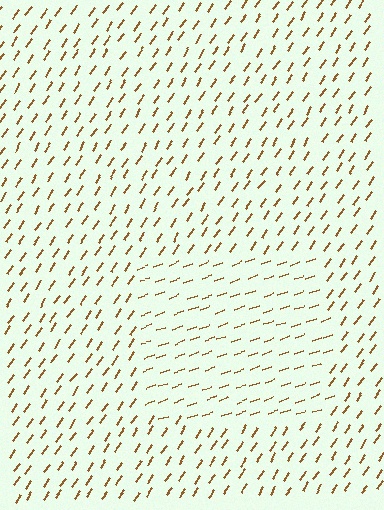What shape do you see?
I see a rectangle.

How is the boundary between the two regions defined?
The boundary is defined purely by a change in line orientation (approximately 36 degrees difference). All lines are the same color and thickness.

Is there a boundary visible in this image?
Yes, there is a texture boundary formed by a change in line orientation.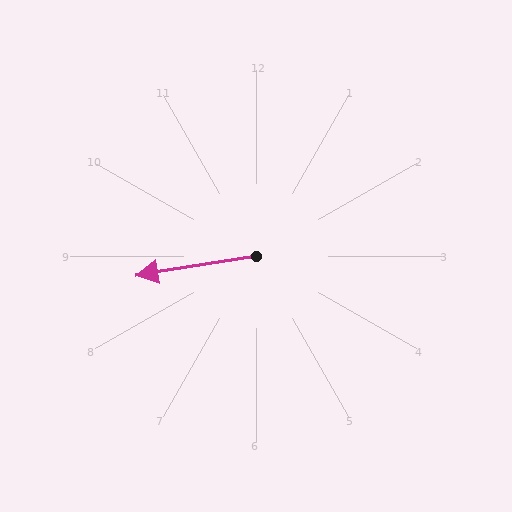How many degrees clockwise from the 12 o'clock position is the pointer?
Approximately 261 degrees.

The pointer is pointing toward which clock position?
Roughly 9 o'clock.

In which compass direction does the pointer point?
West.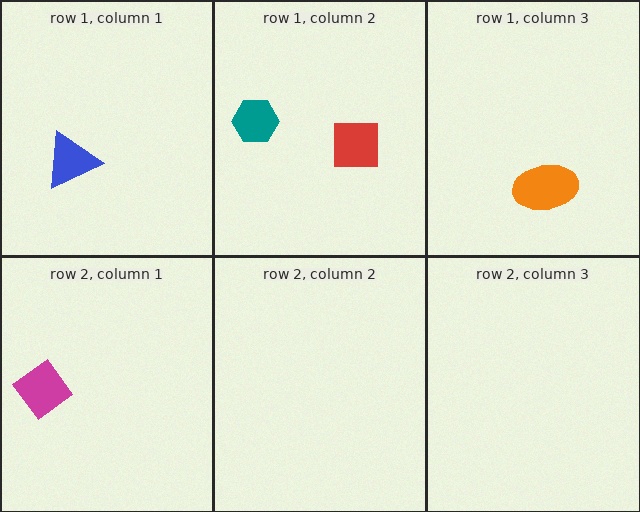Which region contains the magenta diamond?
The row 2, column 1 region.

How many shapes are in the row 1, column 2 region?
2.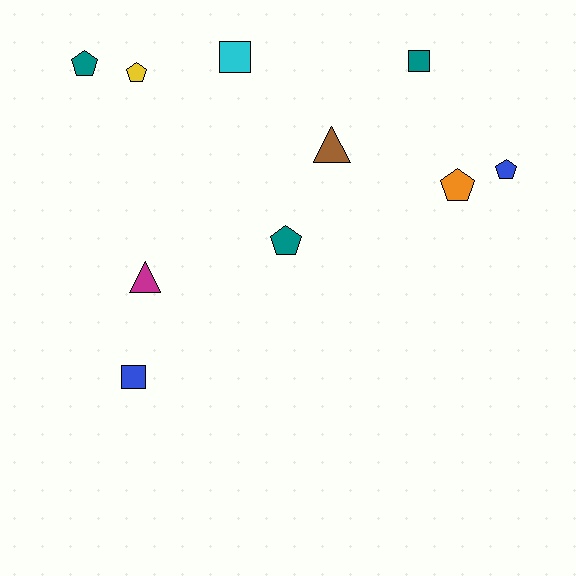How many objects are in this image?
There are 10 objects.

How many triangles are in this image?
There are 2 triangles.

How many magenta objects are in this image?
There is 1 magenta object.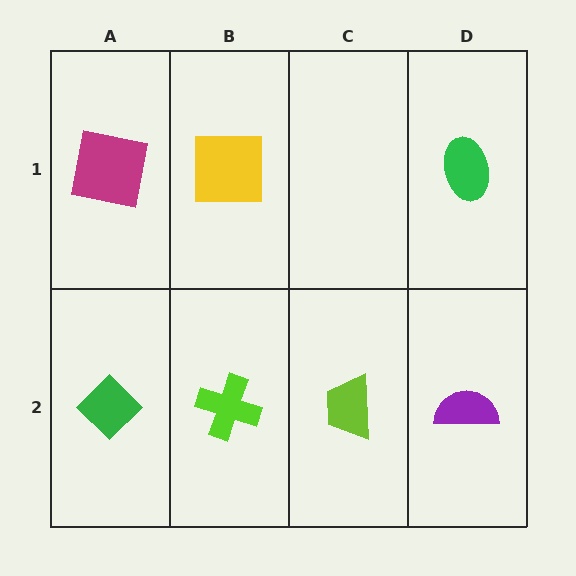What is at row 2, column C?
A lime trapezoid.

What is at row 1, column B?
A yellow square.